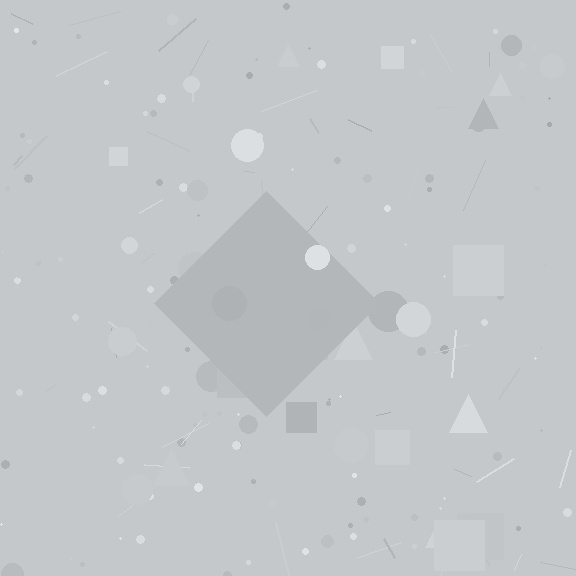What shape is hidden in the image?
A diamond is hidden in the image.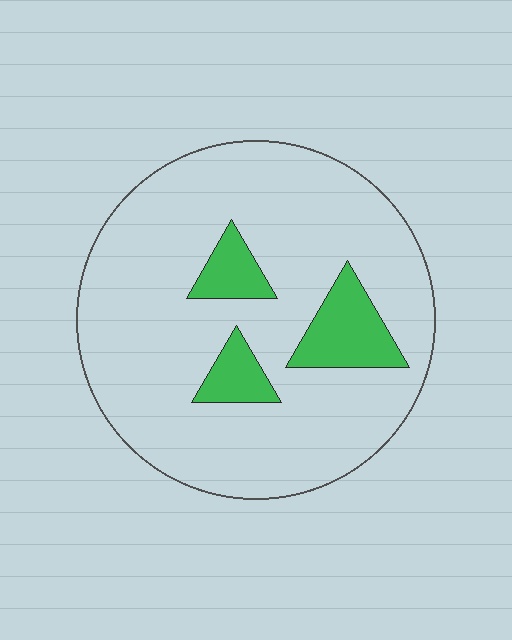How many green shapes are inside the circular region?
3.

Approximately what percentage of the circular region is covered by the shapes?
Approximately 15%.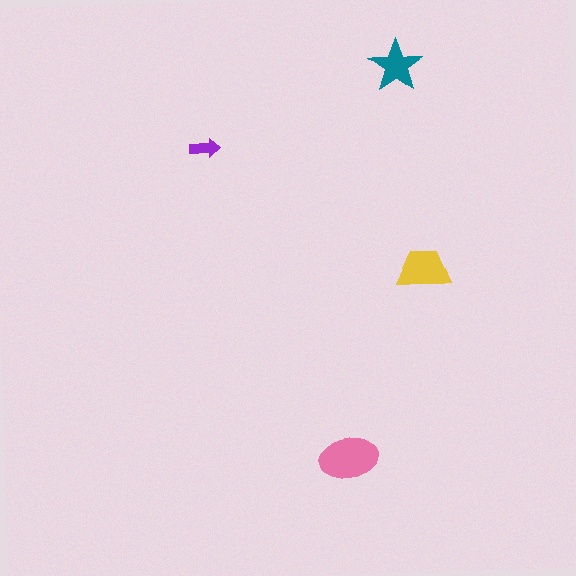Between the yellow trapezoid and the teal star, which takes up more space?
The yellow trapezoid.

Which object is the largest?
The pink ellipse.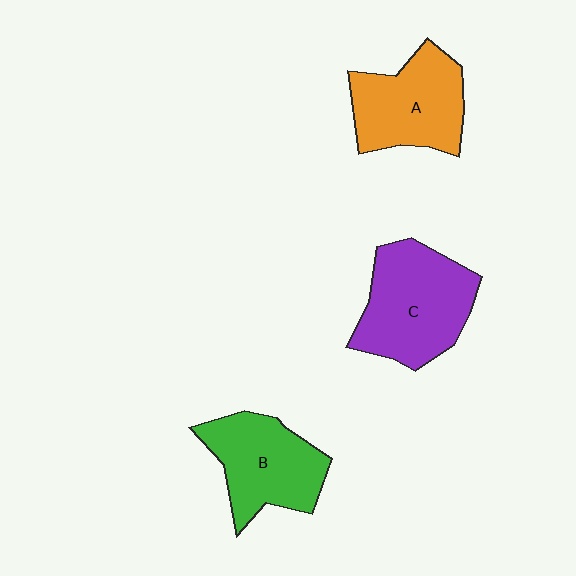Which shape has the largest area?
Shape C (purple).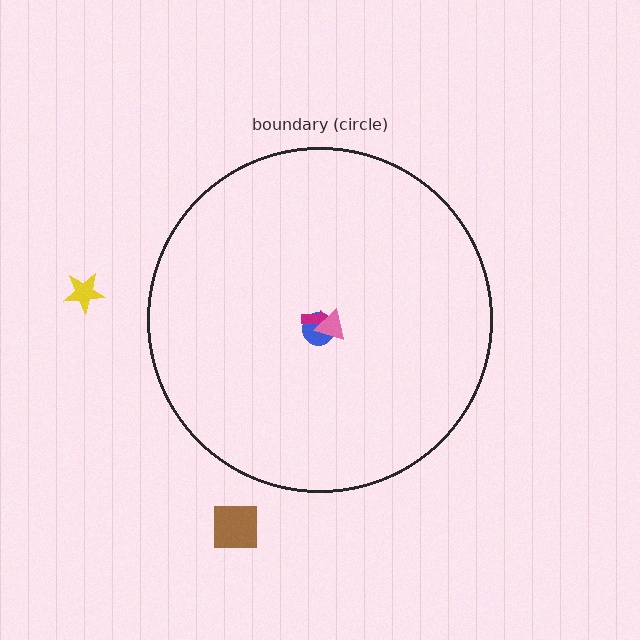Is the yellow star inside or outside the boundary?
Outside.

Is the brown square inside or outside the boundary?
Outside.